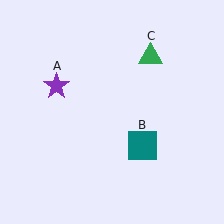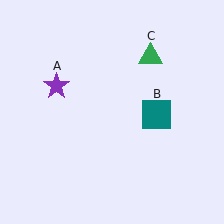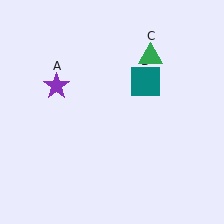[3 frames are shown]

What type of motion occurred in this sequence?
The teal square (object B) rotated counterclockwise around the center of the scene.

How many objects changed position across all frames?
1 object changed position: teal square (object B).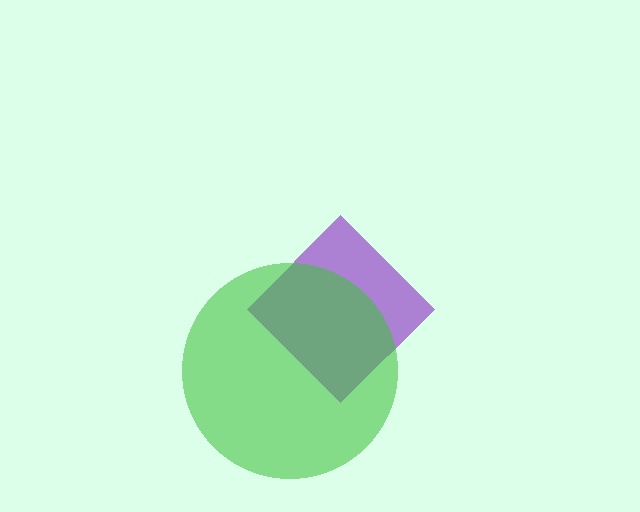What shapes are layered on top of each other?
The layered shapes are: a purple diamond, a green circle.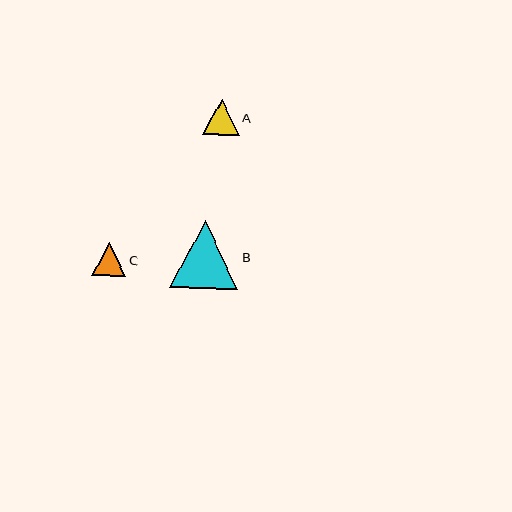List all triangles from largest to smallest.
From largest to smallest: B, A, C.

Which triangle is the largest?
Triangle B is the largest with a size of approximately 68 pixels.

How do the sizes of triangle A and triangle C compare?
Triangle A and triangle C are approximately the same size.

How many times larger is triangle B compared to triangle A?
Triangle B is approximately 1.9 times the size of triangle A.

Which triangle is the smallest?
Triangle C is the smallest with a size of approximately 33 pixels.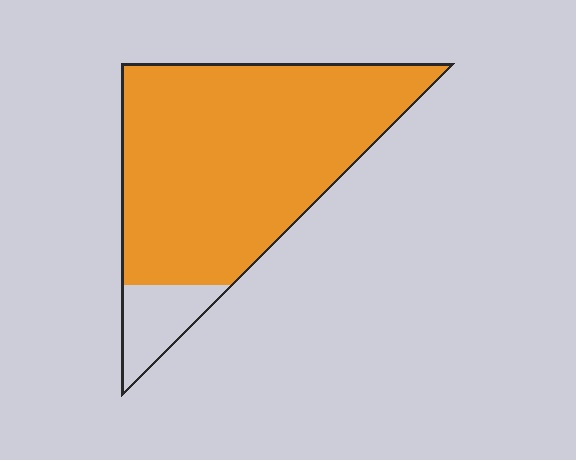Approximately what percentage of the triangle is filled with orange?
Approximately 90%.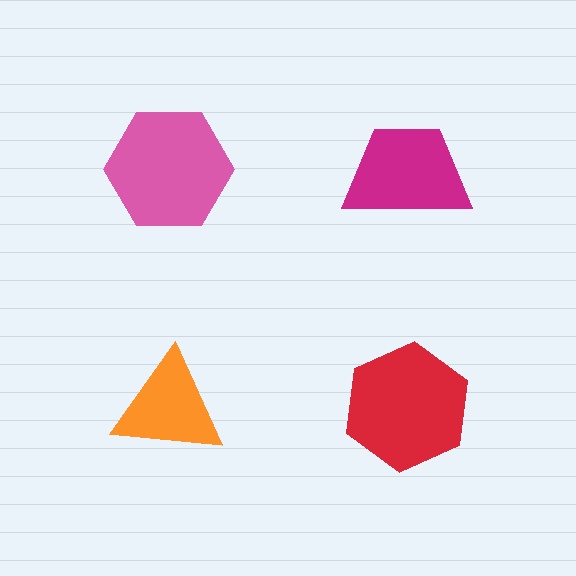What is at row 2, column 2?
A red hexagon.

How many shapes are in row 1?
2 shapes.